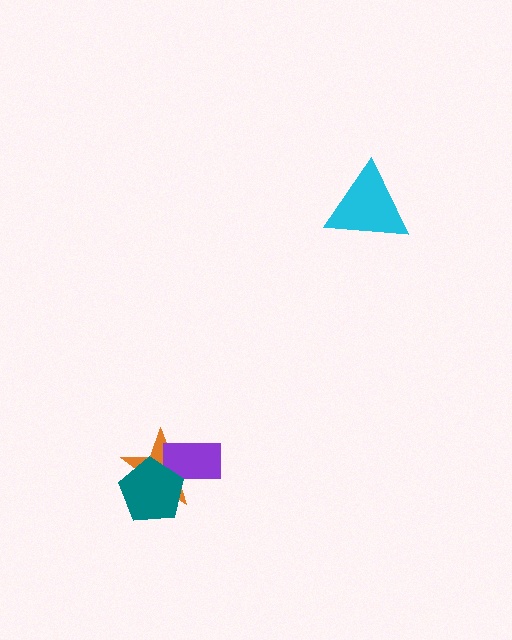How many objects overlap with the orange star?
2 objects overlap with the orange star.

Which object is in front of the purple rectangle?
The teal pentagon is in front of the purple rectangle.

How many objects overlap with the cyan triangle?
0 objects overlap with the cyan triangle.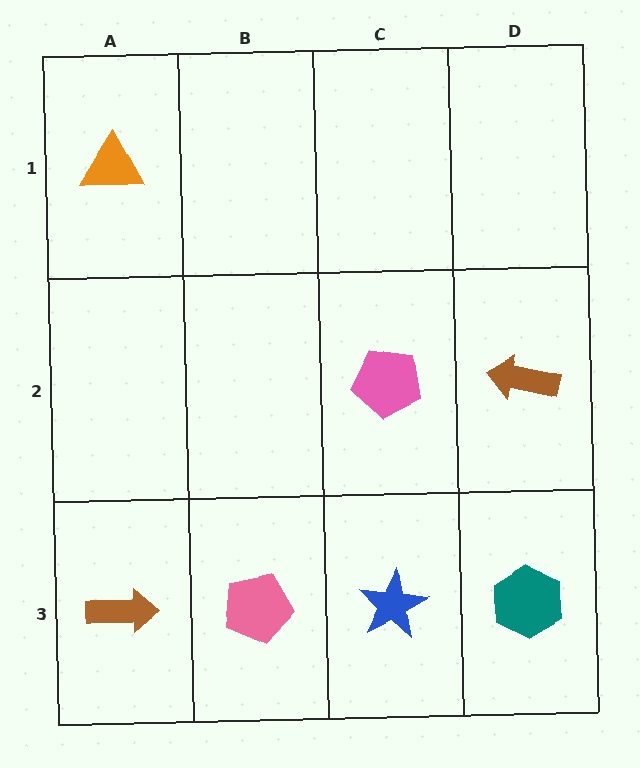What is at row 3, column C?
A blue star.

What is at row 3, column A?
A brown arrow.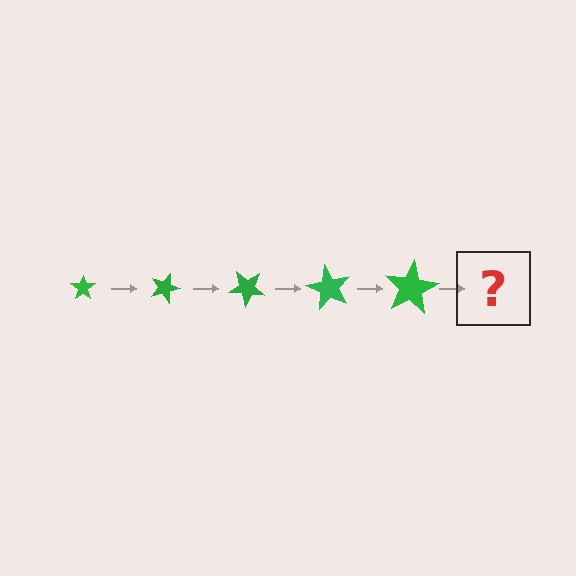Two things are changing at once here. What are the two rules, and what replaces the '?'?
The two rules are that the star grows larger each step and it rotates 20 degrees each step. The '?' should be a star, larger than the previous one and rotated 100 degrees from the start.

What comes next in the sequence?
The next element should be a star, larger than the previous one and rotated 100 degrees from the start.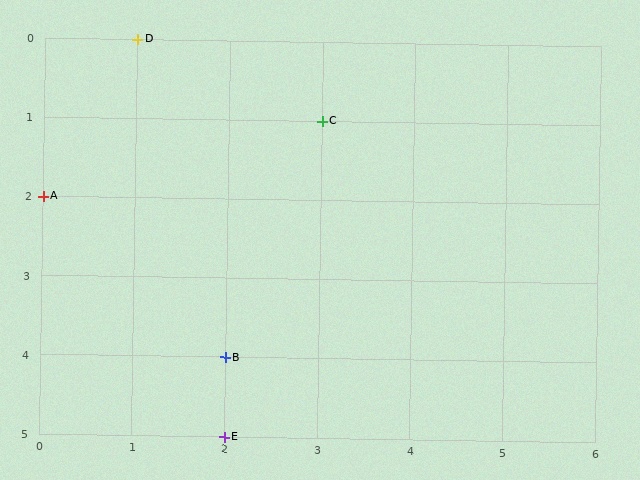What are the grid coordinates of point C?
Point C is at grid coordinates (3, 1).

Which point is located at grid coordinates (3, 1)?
Point C is at (3, 1).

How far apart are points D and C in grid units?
Points D and C are 2 columns and 1 row apart (about 2.2 grid units diagonally).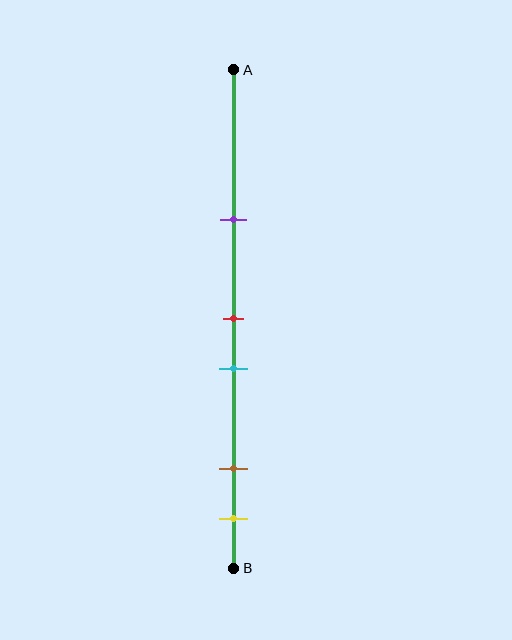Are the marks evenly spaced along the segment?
No, the marks are not evenly spaced.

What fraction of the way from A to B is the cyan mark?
The cyan mark is approximately 60% (0.6) of the way from A to B.